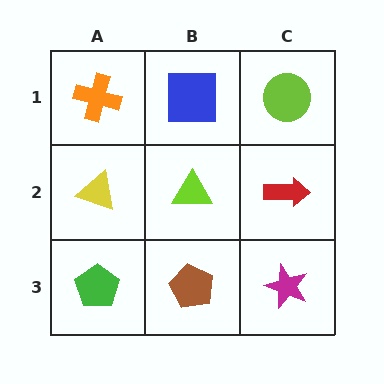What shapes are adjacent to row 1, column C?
A red arrow (row 2, column C), a blue square (row 1, column B).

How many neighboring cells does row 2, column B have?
4.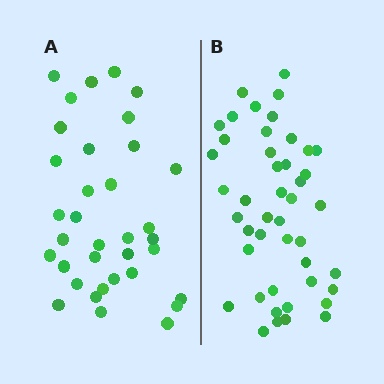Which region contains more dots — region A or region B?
Region B (the right region) has more dots.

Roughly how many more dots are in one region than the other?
Region B has roughly 10 or so more dots than region A.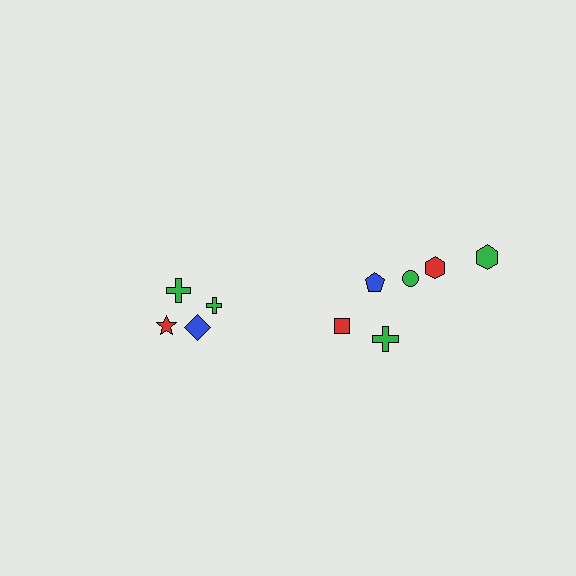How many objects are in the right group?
There are 6 objects.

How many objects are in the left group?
There are 4 objects.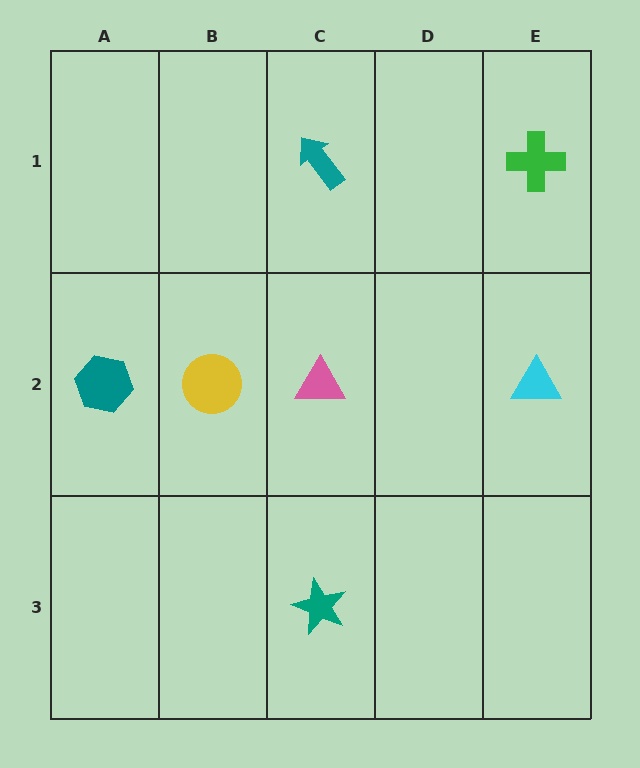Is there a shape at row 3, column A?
No, that cell is empty.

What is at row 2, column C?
A pink triangle.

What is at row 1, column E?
A green cross.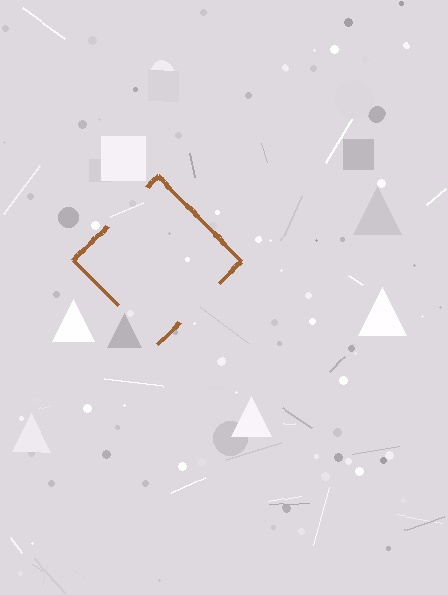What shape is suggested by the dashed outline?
The dashed outline suggests a diamond.